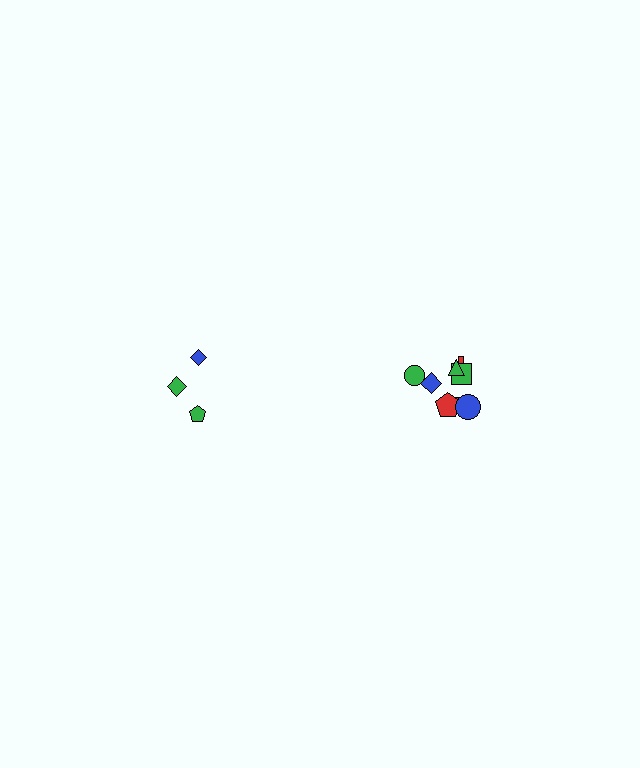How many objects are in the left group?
There are 3 objects.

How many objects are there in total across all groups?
There are 11 objects.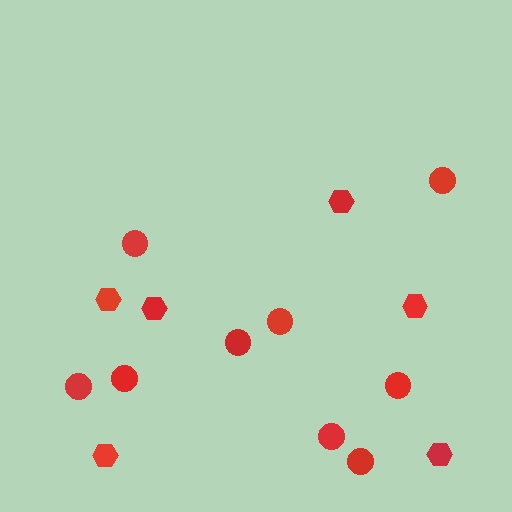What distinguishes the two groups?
There are 2 groups: one group of circles (9) and one group of hexagons (6).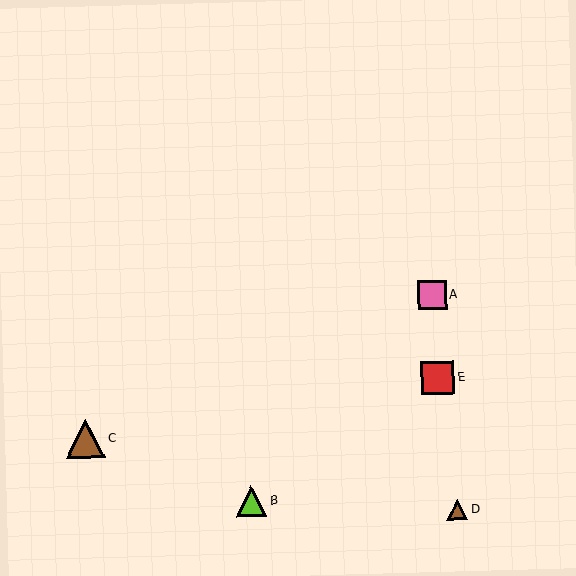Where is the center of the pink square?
The center of the pink square is at (432, 295).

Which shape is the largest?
The brown triangle (labeled C) is the largest.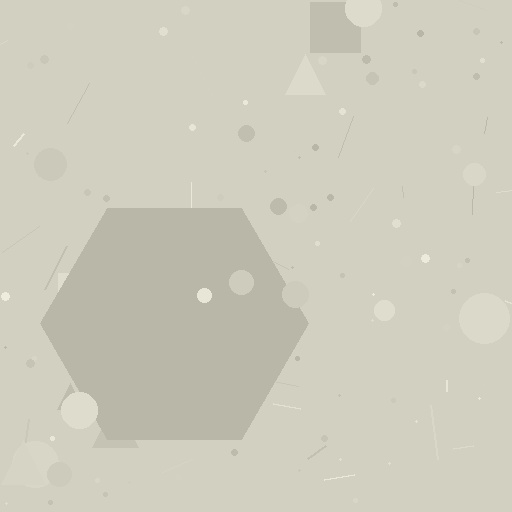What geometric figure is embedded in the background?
A hexagon is embedded in the background.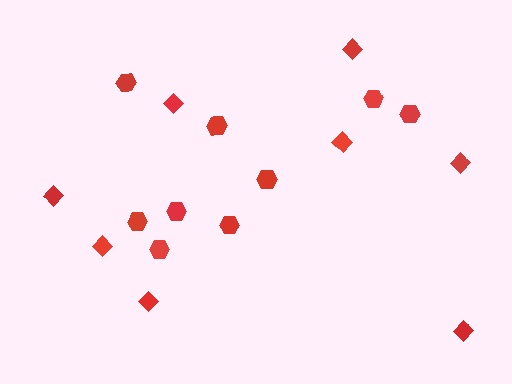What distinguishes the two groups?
There are 2 groups: one group of diamonds (8) and one group of hexagons (9).